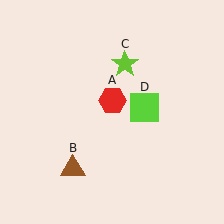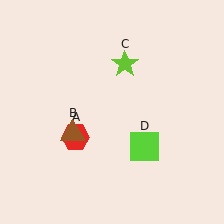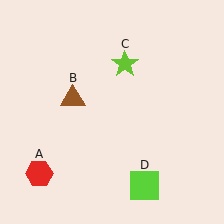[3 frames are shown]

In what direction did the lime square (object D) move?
The lime square (object D) moved down.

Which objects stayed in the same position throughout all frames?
Lime star (object C) remained stationary.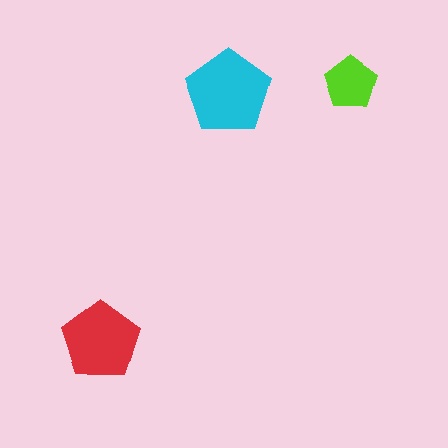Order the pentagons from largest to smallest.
the cyan one, the red one, the lime one.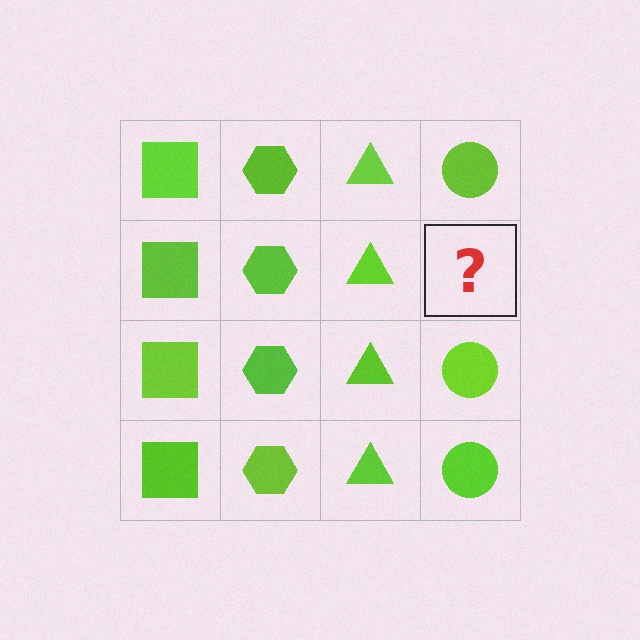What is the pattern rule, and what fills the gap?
The rule is that each column has a consistent shape. The gap should be filled with a lime circle.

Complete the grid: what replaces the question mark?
The question mark should be replaced with a lime circle.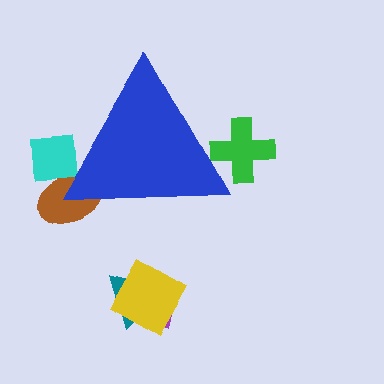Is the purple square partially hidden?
No, the purple square is fully visible.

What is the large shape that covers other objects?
A blue triangle.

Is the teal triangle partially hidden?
No, the teal triangle is fully visible.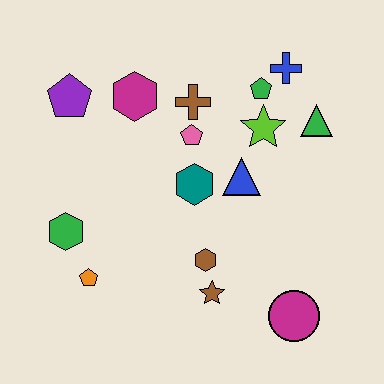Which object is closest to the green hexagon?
The orange pentagon is closest to the green hexagon.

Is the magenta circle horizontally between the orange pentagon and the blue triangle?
No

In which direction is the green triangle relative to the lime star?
The green triangle is to the right of the lime star.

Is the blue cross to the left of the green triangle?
Yes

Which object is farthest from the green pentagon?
The orange pentagon is farthest from the green pentagon.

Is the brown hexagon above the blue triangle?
No